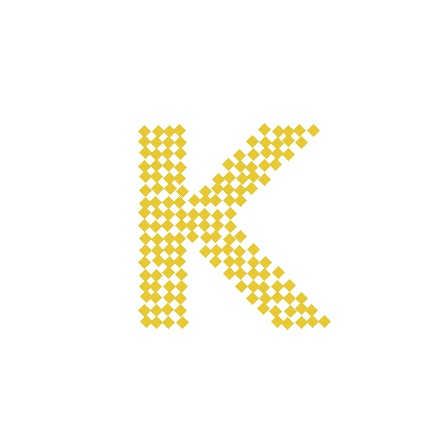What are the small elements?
The small elements are diamonds.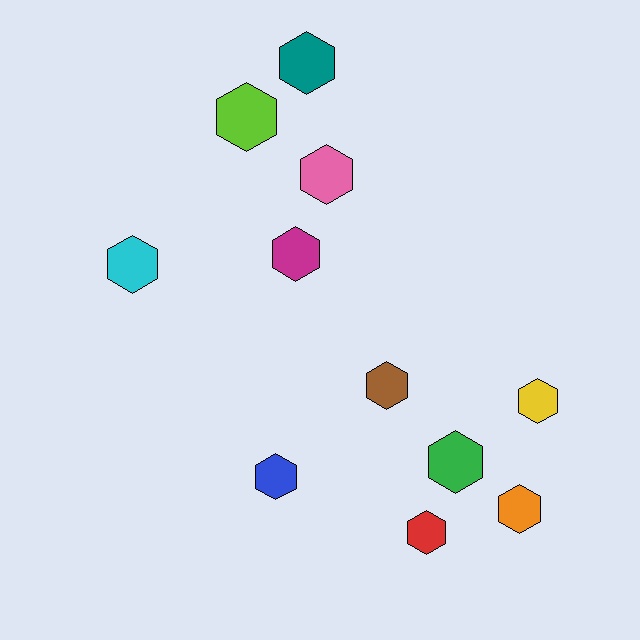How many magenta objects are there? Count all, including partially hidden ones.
There is 1 magenta object.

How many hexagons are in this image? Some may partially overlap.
There are 11 hexagons.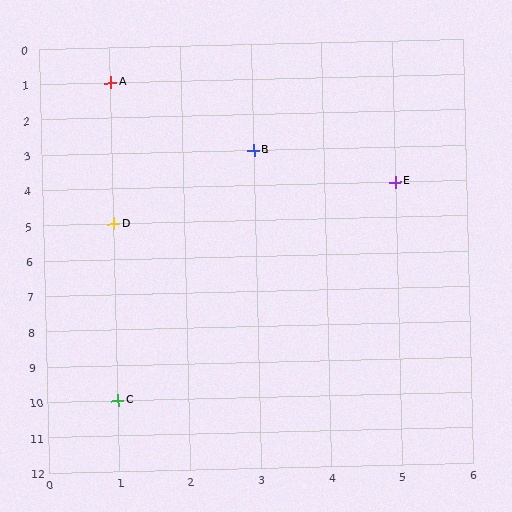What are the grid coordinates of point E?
Point E is at grid coordinates (5, 4).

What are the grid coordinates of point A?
Point A is at grid coordinates (1, 1).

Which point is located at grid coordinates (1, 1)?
Point A is at (1, 1).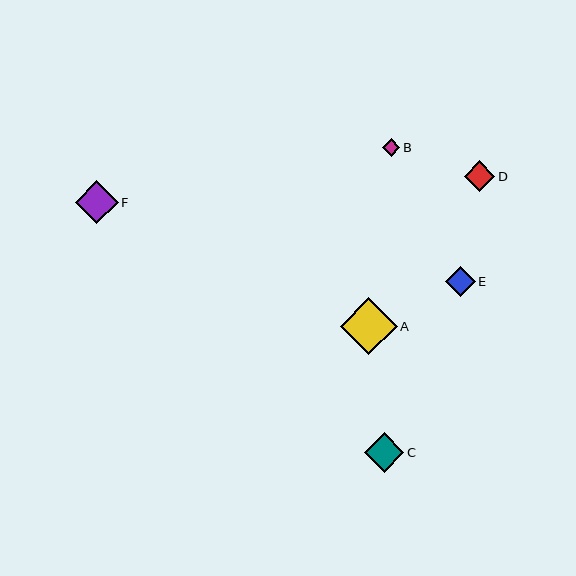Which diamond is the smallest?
Diamond B is the smallest with a size of approximately 18 pixels.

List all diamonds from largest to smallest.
From largest to smallest: A, F, C, D, E, B.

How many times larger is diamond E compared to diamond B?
Diamond E is approximately 1.7 times the size of diamond B.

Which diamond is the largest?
Diamond A is the largest with a size of approximately 57 pixels.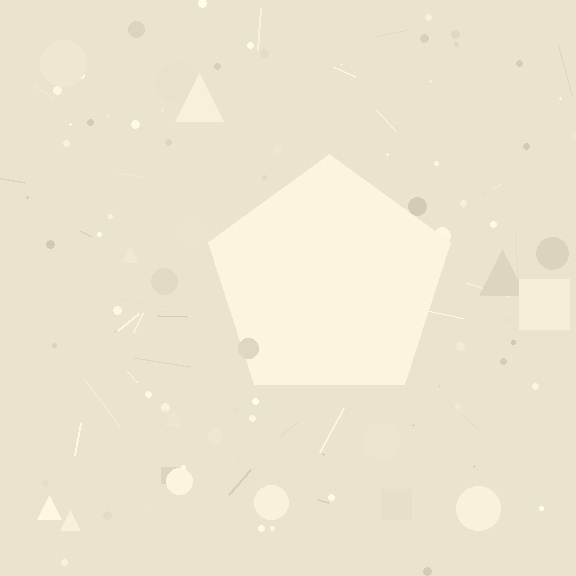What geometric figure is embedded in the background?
A pentagon is embedded in the background.